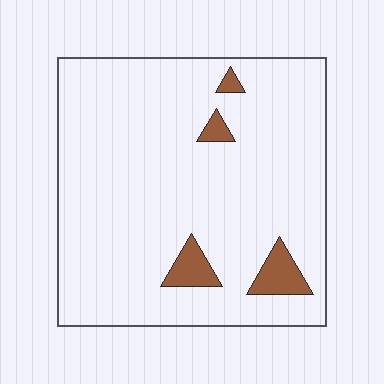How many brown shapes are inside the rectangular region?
4.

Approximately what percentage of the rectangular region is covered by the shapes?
Approximately 5%.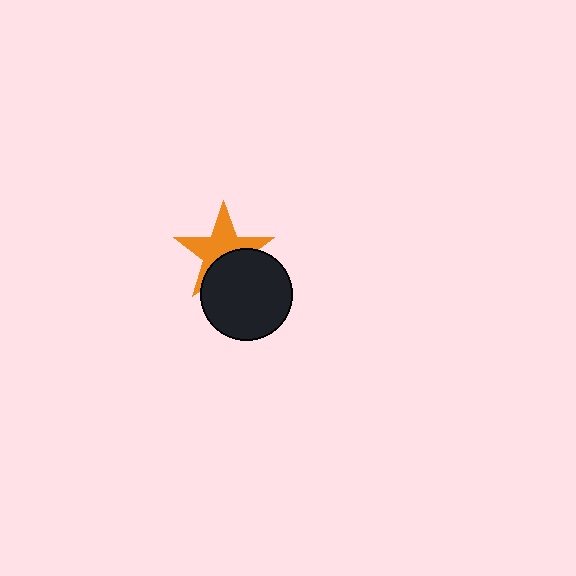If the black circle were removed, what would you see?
You would see the complete orange star.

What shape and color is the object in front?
The object in front is a black circle.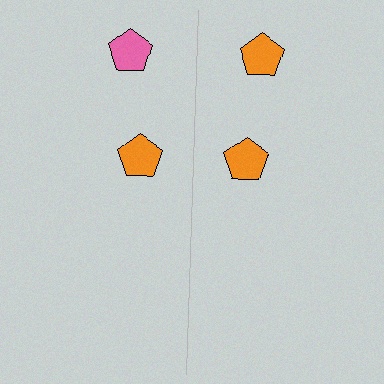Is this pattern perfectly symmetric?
No, the pattern is not perfectly symmetric. The orange pentagon on the right side breaks the symmetry — its mirror counterpart is pink.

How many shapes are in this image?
There are 4 shapes in this image.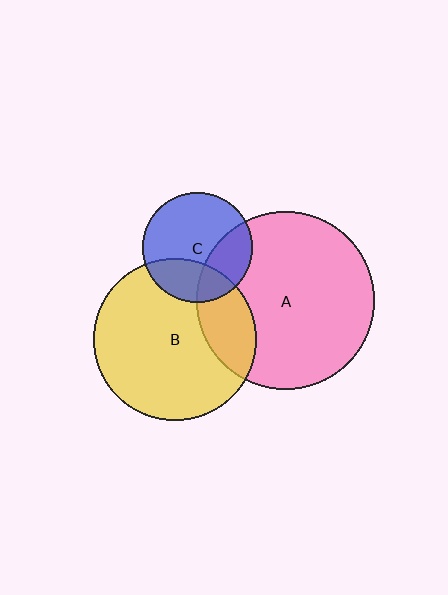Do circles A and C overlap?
Yes.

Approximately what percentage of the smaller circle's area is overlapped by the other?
Approximately 30%.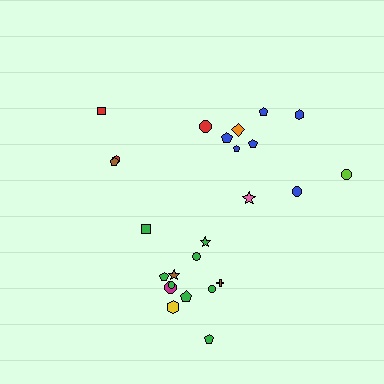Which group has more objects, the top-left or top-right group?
The top-right group.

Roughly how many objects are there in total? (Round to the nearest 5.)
Roughly 25 objects in total.